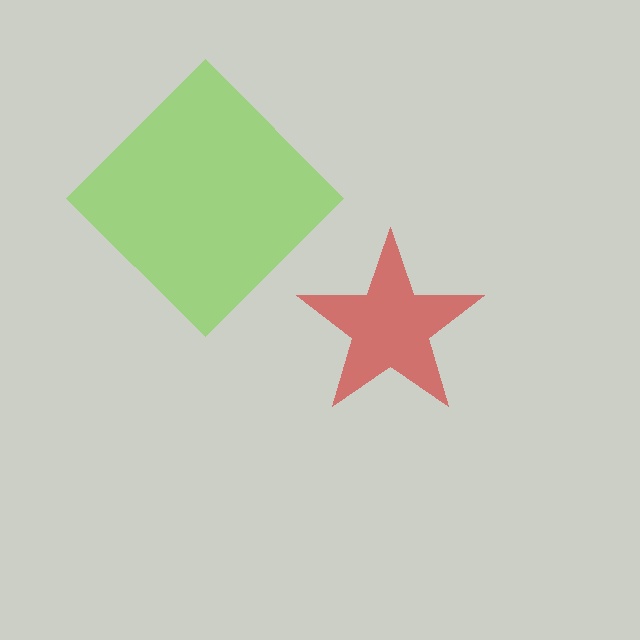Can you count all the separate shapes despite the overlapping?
Yes, there are 2 separate shapes.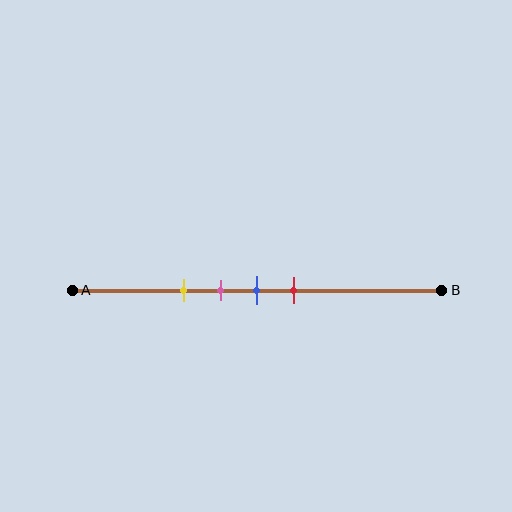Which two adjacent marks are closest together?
The pink and blue marks are the closest adjacent pair.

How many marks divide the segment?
There are 4 marks dividing the segment.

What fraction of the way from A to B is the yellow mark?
The yellow mark is approximately 30% (0.3) of the way from A to B.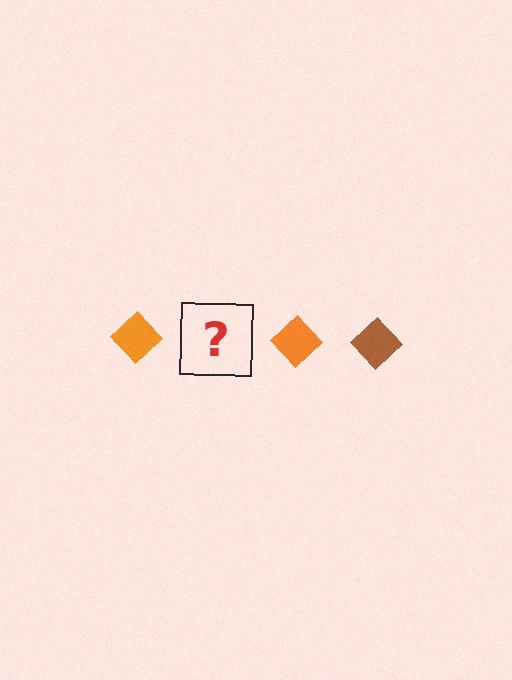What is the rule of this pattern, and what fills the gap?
The rule is that the pattern cycles through orange, brown diamonds. The gap should be filled with a brown diamond.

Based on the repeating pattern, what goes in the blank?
The blank should be a brown diamond.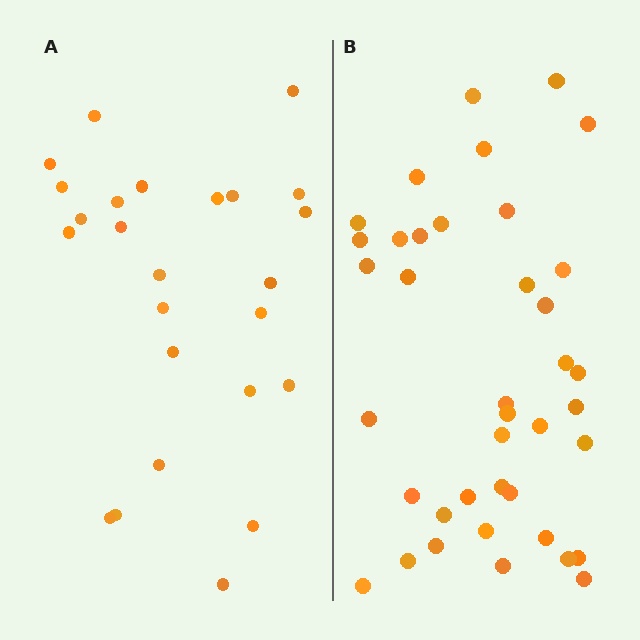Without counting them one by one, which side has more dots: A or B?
Region B (the right region) has more dots.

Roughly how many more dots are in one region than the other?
Region B has approximately 15 more dots than region A.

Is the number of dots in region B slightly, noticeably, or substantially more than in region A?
Region B has substantially more. The ratio is roughly 1.6 to 1.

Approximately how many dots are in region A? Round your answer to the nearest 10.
About 20 dots. (The exact count is 25, which rounds to 20.)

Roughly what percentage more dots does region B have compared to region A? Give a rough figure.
About 55% more.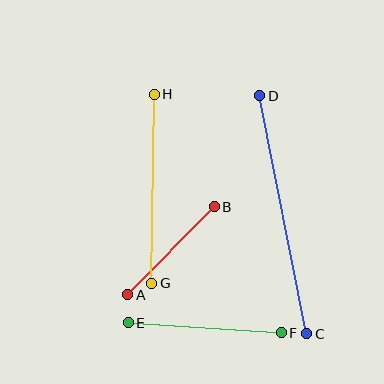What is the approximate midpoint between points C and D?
The midpoint is at approximately (283, 215) pixels.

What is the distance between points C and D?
The distance is approximately 243 pixels.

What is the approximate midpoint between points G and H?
The midpoint is at approximately (153, 189) pixels.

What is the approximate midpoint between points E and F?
The midpoint is at approximately (205, 328) pixels.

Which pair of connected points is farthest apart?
Points C and D are farthest apart.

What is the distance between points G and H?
The distance is approximately 189 pixels.